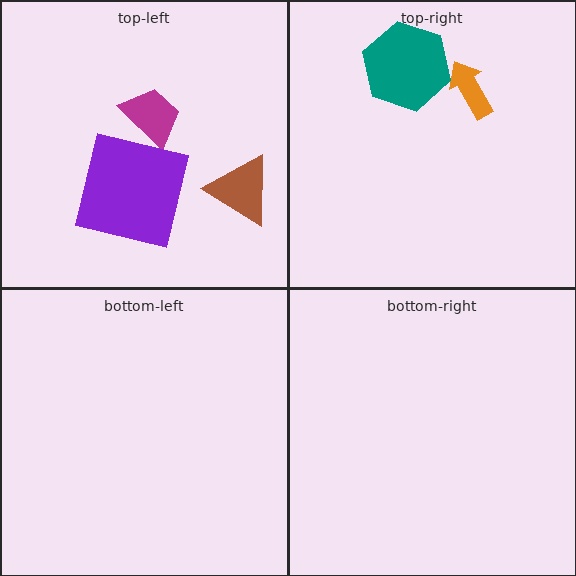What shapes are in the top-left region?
The magenta trapezoid, the brown triangle, the purple square.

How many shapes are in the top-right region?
2.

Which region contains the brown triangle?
The top-left region.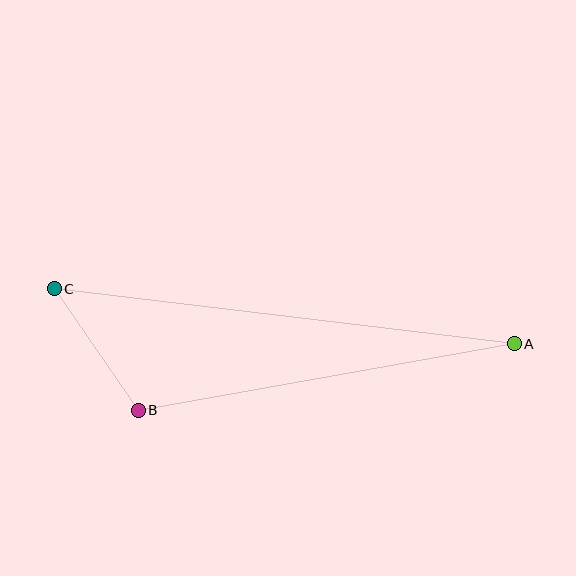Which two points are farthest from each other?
Points A and C are farthest from each other.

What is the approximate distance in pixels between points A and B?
The distance between A and B is approximately 382 pixels.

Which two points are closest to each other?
Points B and C are closest to each other.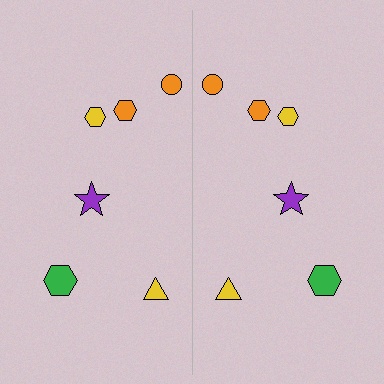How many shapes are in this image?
There are 12 shapes in this image.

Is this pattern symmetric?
Yes, this pattern has bilateral (reflection) symmetry.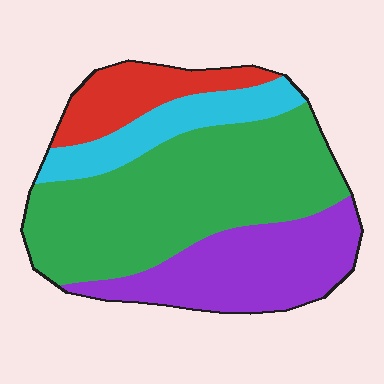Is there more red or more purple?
Purple.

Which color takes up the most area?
Green, at roughly 50%.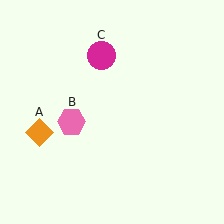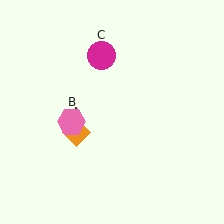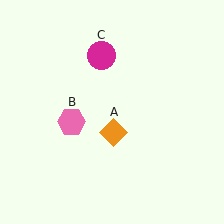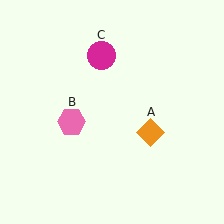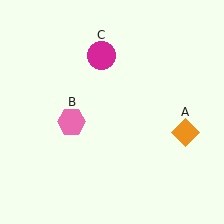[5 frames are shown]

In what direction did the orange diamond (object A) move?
The orange diamond (object A) moved right.